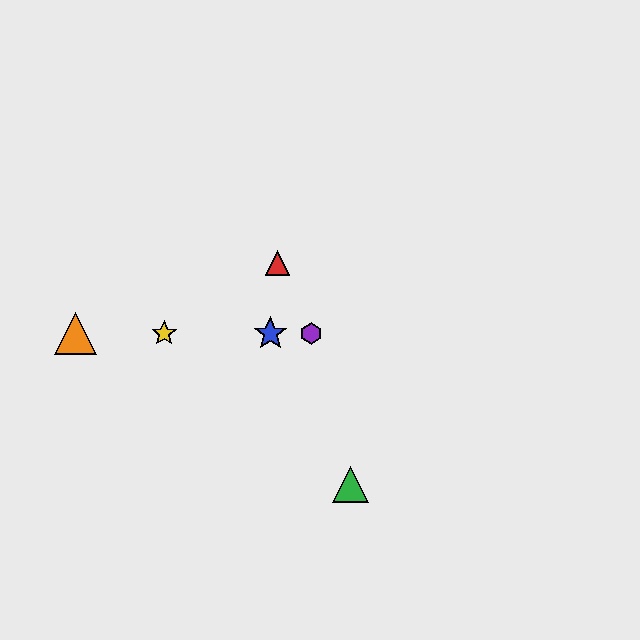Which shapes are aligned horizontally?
The blue star, the yellow star, the purple hexagon, the orange triangle are aligned horizontally.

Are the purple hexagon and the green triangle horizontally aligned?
No, the purple hexagon is at y≈333 and the green triangle is at y≈485.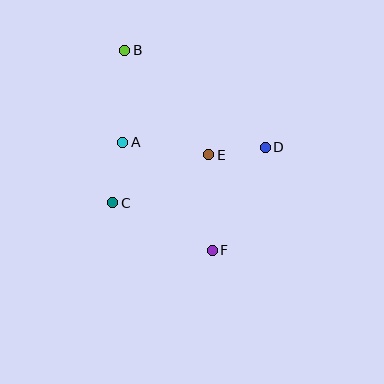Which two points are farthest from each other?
Points B and F are farthest from each other.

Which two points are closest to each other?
Points D and E are closest to each other.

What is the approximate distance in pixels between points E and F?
The distance between E and F is approximately 96 pixels.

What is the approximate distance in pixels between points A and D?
The distance between A and D is approximately 142 pixels.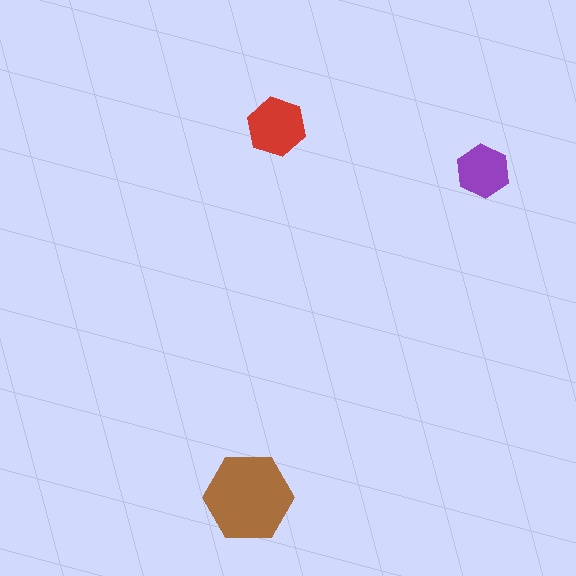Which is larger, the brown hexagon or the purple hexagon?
The brown one.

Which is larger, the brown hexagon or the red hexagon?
The brown one.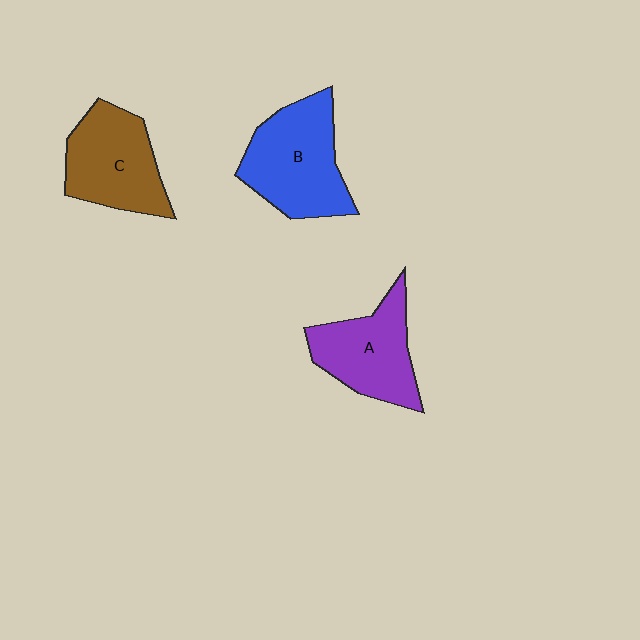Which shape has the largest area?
Shape B (blue).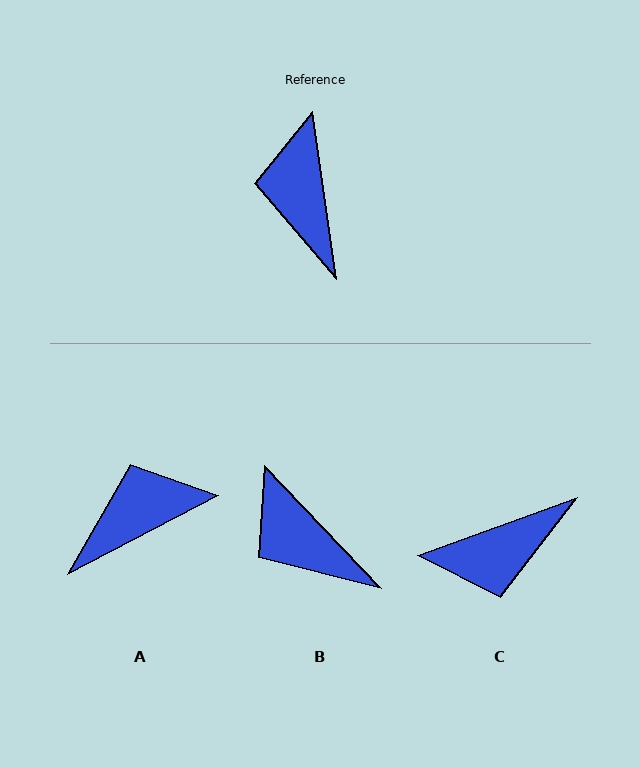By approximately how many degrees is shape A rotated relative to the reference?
Approximately 70 degrees clockwise.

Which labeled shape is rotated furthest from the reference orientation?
C, about 102 degrees away.